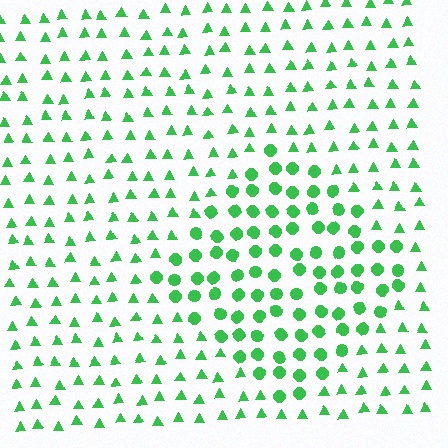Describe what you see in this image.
The image is filled with small green elements arranged in a uniform grid. A diamond-shaped region contains circles, while the surrounding area contains triangles. The boundary is defined purely by the change in element shape.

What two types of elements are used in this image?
The image uses circles inside the diamond region and triangles outside it.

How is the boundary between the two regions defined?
The boundary is defined by a change in element shape: circles inside vs. triangles outside. All elements share the same color and spacing.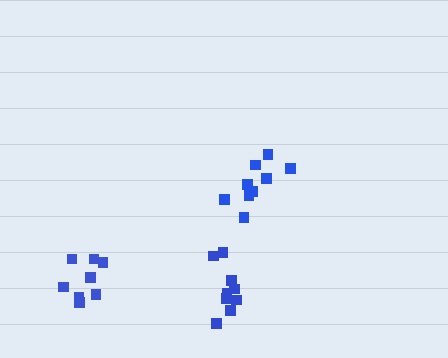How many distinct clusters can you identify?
There are 3 distinct clusters.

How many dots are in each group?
Group 1: 9 dots, Group 2: 9 dots, Group 3: 8 dots (26 total).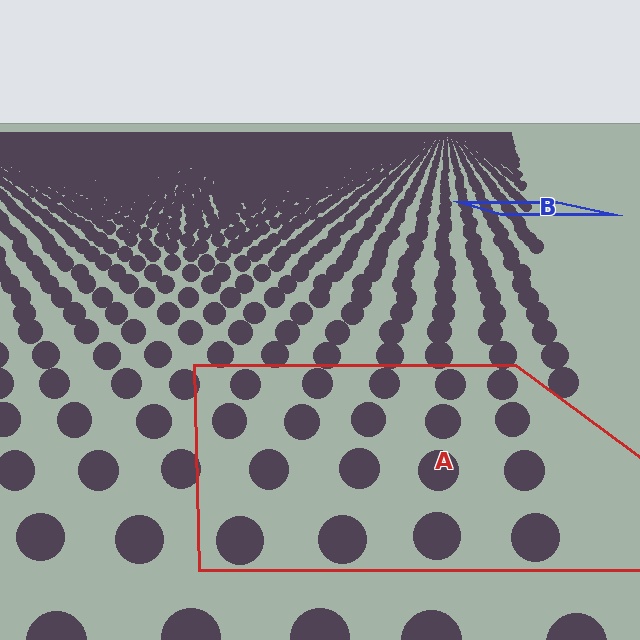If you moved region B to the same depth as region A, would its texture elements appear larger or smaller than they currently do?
They would appear larger. At a closer depth, the same texture elements are projected at a bigger on-screen size.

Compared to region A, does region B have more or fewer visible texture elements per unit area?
Region B has more texture elements per unit area — they are packed more densely because it is farther away.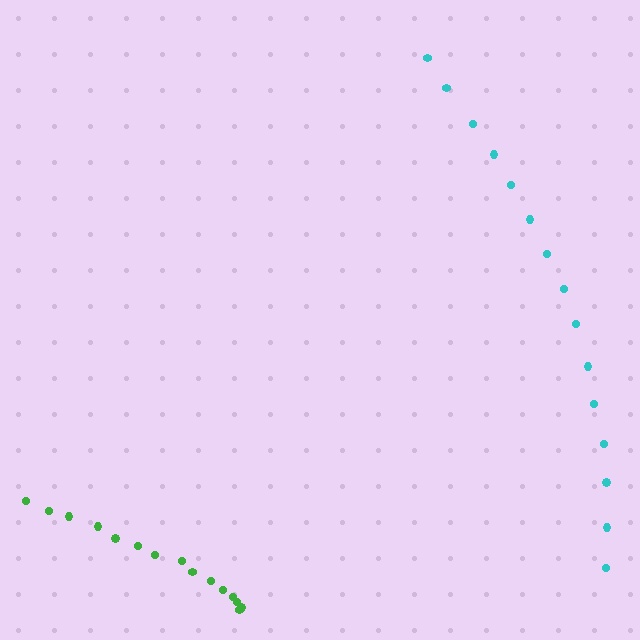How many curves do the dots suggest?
There are 2 distinct paths.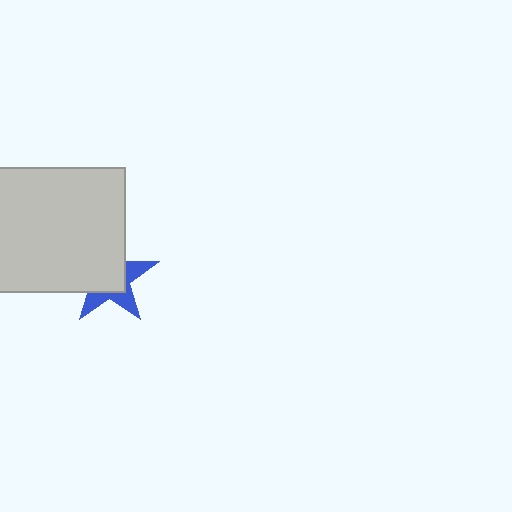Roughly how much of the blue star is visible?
A small part of it is visible (roughly 39%).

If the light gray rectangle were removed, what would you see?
You would see the complete blue star.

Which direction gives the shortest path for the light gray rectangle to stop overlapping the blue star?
Moving toward the upper-left gives the shortest separation.